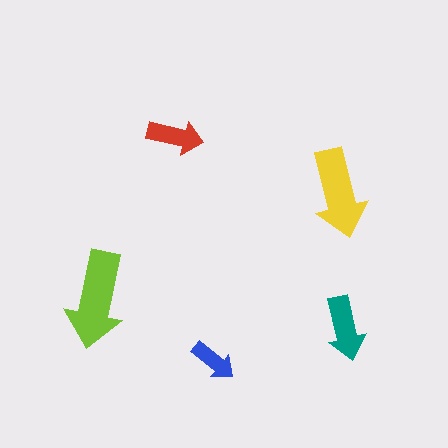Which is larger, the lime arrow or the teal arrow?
The lime one.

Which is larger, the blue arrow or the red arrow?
The red one.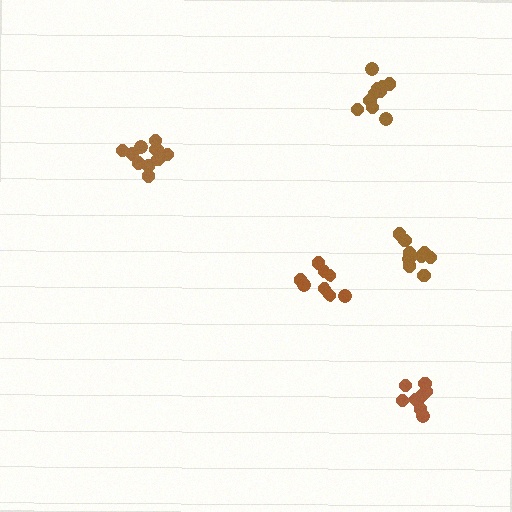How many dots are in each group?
Group 1: 9 dots, Group 2: 8 dots, Group 3: 8 dots, Group 4: 11 dots, Group 5: 10 dots (46 total).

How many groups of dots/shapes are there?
There are 5 groups.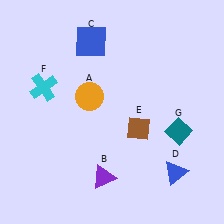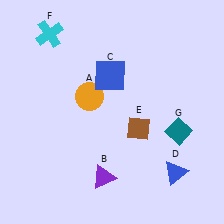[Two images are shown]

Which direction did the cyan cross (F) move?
The cyan cross (F) moved up.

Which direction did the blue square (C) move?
The blue square (C) moved down.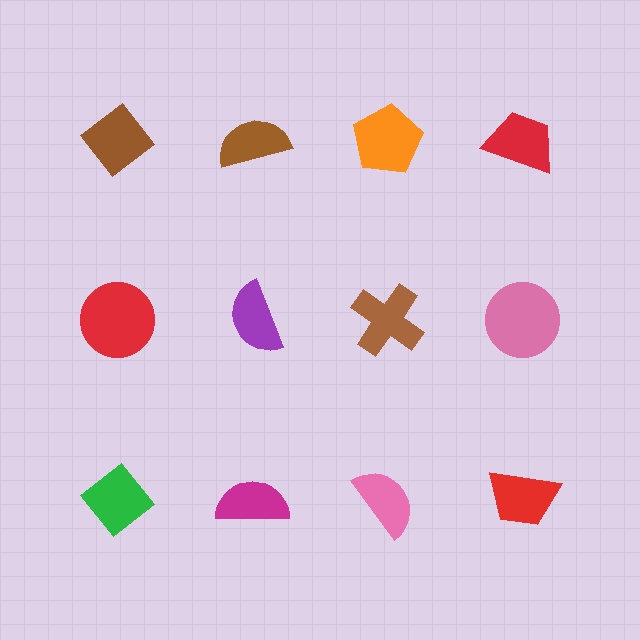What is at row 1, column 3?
An orange pentagon.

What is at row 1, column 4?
A red trapezoid.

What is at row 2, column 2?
A purple semicircle.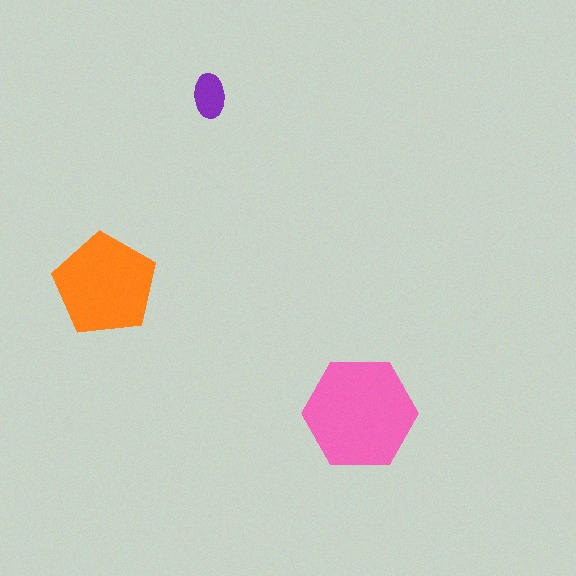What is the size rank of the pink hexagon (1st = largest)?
1st.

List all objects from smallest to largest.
The purple ellipse, the orange pentagon, the pink hexagon.